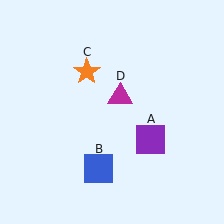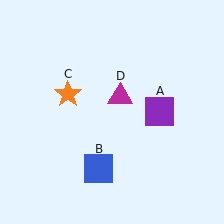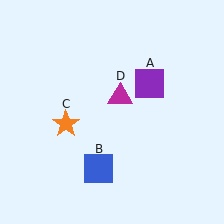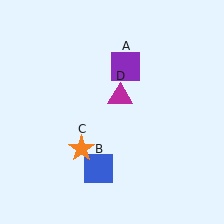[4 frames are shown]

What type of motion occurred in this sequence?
The purple square (object A), orange star (object C) rotated counterclockwise around the center of the scene.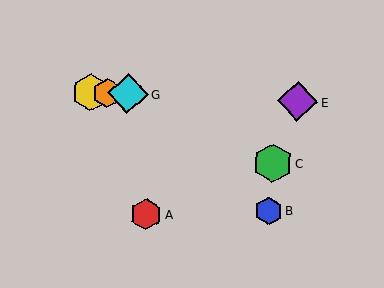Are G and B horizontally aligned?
No, G is at y≈94 and B is at y≈211.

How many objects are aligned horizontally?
4 objects (D, E, F, G) are aligned horizontally.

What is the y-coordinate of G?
Object G is at y≈94.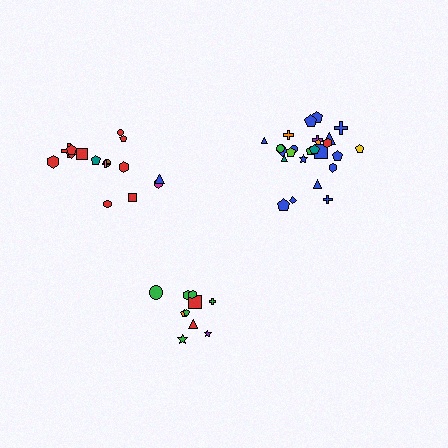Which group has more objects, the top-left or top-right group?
The top-right group.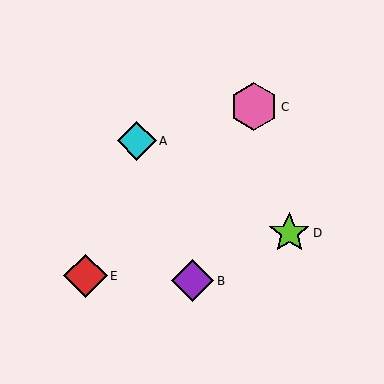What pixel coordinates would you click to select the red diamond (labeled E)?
Click at (86, 276) to select the red diamond E.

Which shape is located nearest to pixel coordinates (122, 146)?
The cyan diamond (labeled A) at (137, 141) is nearest to that location.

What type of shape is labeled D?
Shape D is a lime star.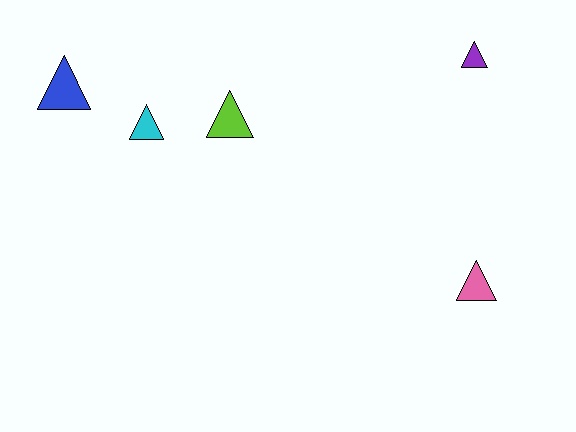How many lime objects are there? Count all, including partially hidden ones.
There is 1 lime object.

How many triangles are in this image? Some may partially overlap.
There are 5 triangles.